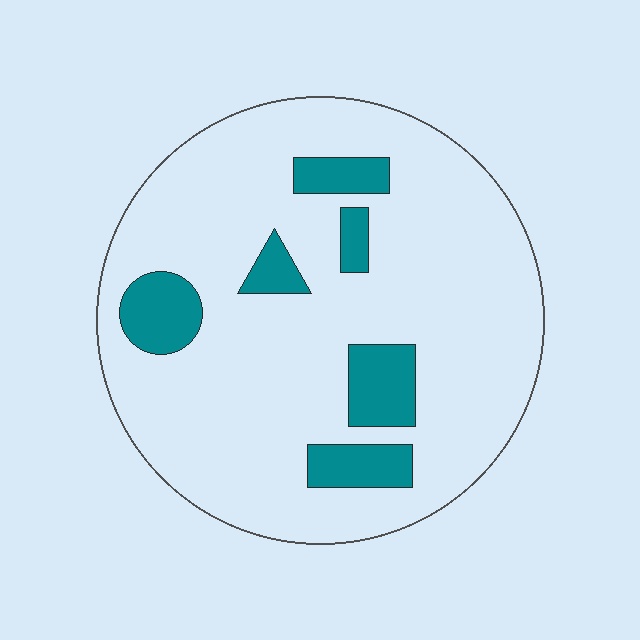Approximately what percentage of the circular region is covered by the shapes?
Approximately 15%.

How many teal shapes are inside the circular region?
6.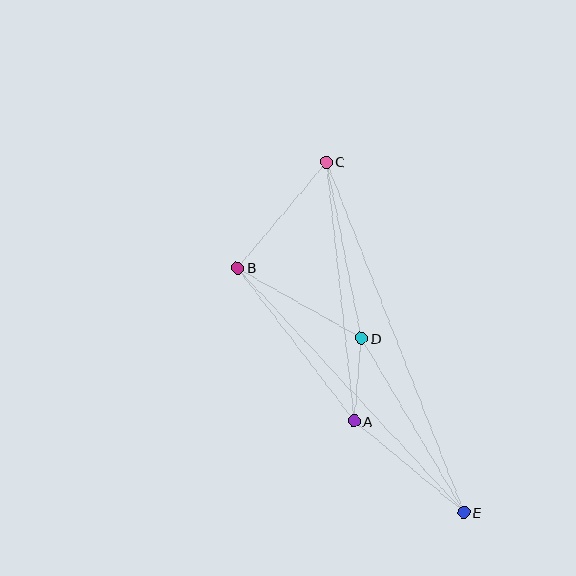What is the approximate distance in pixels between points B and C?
The distance between B and C is approximately 138 pixels.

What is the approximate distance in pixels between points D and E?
The distance between D and E is approximately 202 pixels.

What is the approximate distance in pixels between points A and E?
The distance between A and E is approximately 143 pixels.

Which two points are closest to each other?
Points A and D are closest to each other.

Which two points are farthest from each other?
Points C and E are farthest from each other.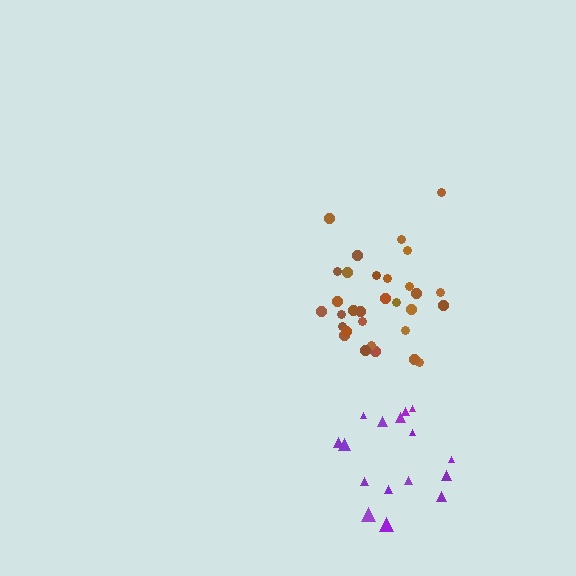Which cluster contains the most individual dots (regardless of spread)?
Brown (31).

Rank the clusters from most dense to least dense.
brown, purple.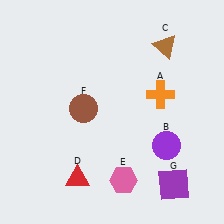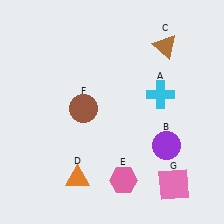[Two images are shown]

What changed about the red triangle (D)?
In Image 1, D is red. In Image 2, it changed to orange.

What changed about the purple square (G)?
In Image 1, G is purple. In Image 2, it changed to pink.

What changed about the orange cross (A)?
In Image 1, A is orange. In Image 2, it changed to cyan.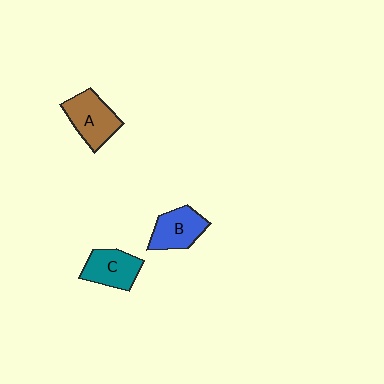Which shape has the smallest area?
Shape C (teal).